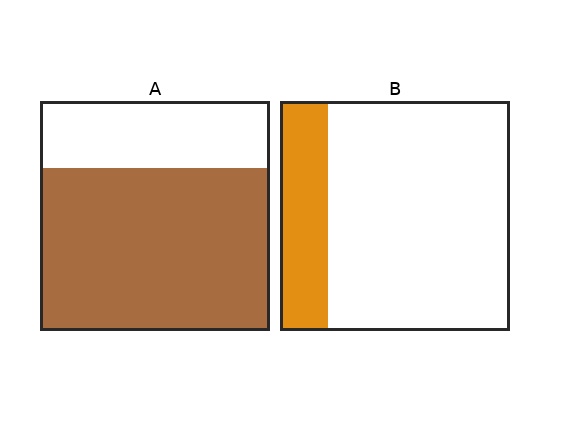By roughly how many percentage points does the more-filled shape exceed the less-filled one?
By roughly 50 percentage points (A over B).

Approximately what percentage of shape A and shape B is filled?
A is approximately 70% and B is approximately 20%.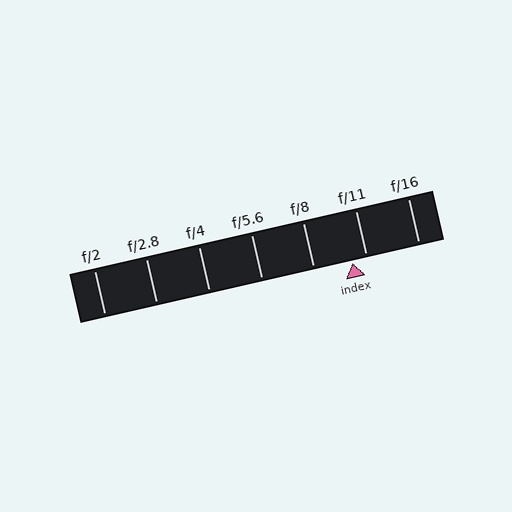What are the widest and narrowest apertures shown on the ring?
The widest aperture shown is f/2 and the narrowest is f/16.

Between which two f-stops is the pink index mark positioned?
The index mark is between f/8 and f/11.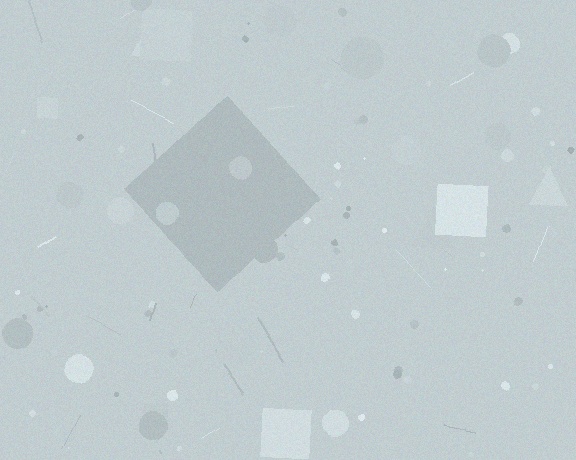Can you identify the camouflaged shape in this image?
The camouflaged shape is a diamond.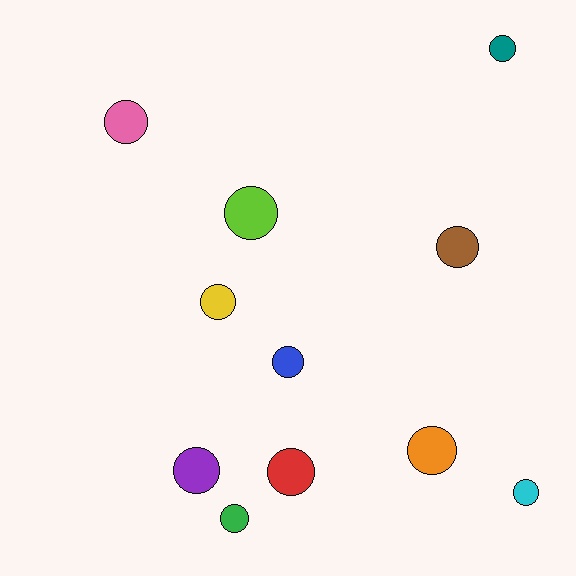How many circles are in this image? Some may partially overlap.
There are 11 circles.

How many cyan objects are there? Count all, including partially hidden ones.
There is 1 cyan object.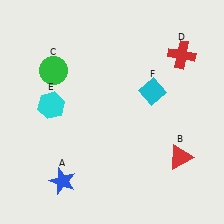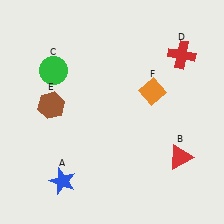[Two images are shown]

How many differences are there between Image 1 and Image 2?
There are 2 differences between the two images.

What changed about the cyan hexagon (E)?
In Image 1, E is cyan. In Image 2, it changed to brown.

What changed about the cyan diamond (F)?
In Image 1, F is cyan. In Image 2, it changed to orange.